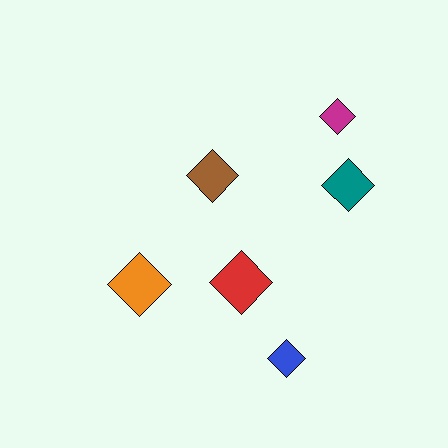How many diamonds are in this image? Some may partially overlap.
There are 6 diamonds.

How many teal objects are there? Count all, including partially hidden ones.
There is 1 teal object.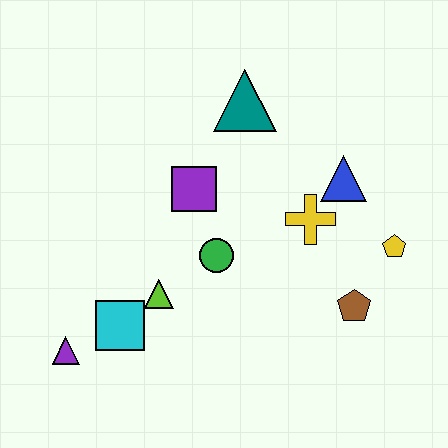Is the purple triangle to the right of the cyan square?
No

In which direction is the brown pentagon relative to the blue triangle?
The brown pentagon is below the blue triangle.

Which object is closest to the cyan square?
The lime triangle is closest to the cyan square.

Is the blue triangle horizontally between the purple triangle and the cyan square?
No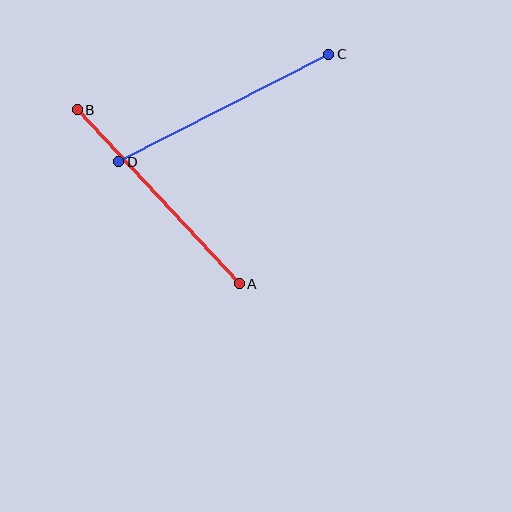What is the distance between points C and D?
The distance is approximately 236 pixels.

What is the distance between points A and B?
The distance is approximately 238 pixels.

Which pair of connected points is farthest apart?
Points A and B are farthest apart.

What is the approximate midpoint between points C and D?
The midpoint is at approximately (224, 108) pixels.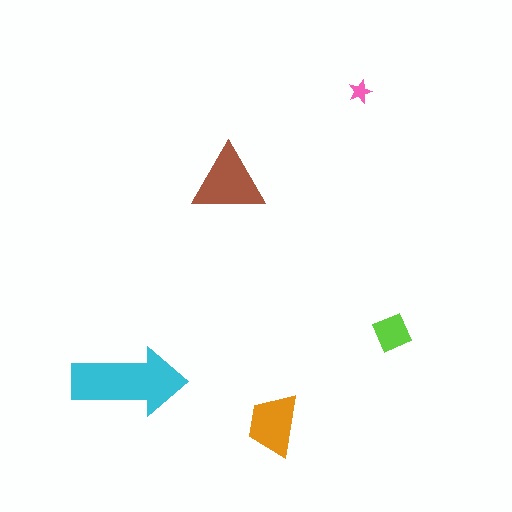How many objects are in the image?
There are 5 objects in the image.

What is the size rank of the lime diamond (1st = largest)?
4th.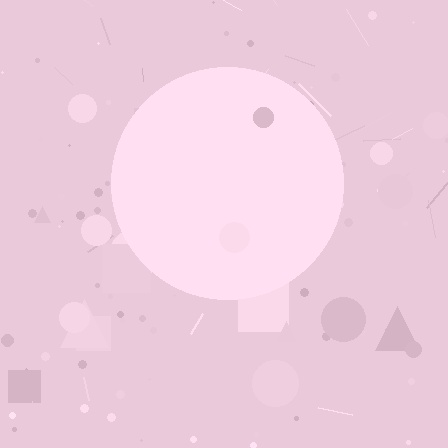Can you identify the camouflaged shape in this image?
The camouflaged shape is a circle.